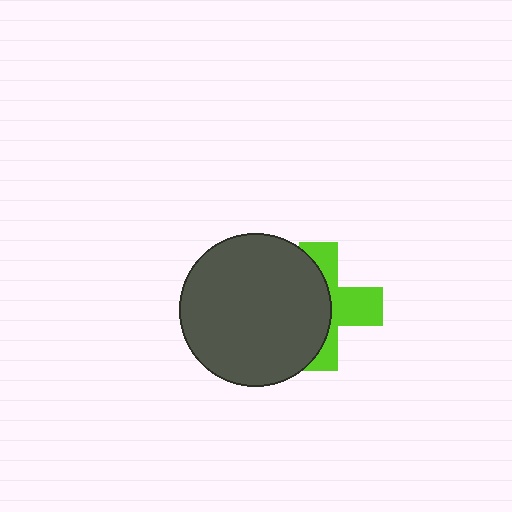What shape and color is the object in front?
The object in front is a dark gray circle.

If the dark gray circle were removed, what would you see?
You would see the complete lime cross.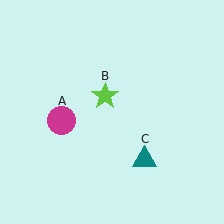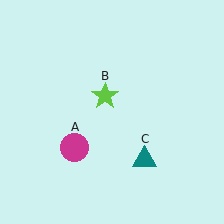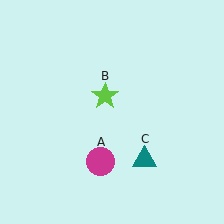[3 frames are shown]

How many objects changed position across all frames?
1 object changed position: magenta circle (object A).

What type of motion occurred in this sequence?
The magenta circle (object A) rotated counterclockwise around the center of the scene.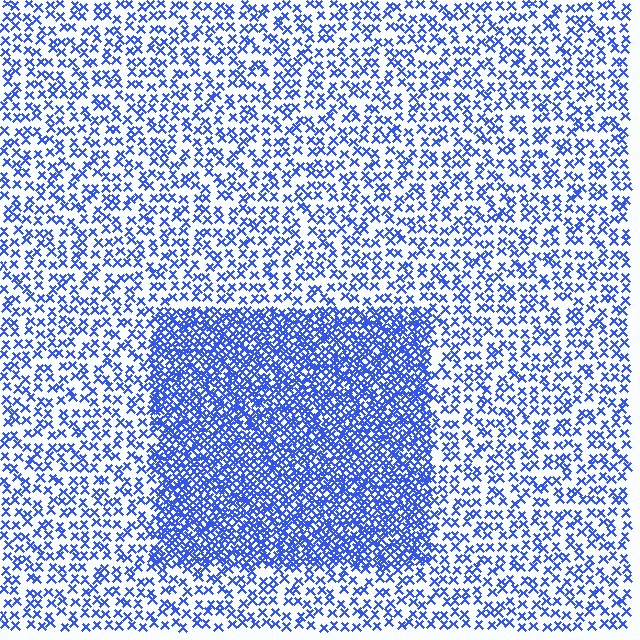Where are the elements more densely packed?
The elements are more densely packed inside the rectangle boundary.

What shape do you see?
I see a rectangle.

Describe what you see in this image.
The image contains small blue elements arranged at two different densities. A rectangle-shaped region is visible where the elements are more densely packed than the surrounding area.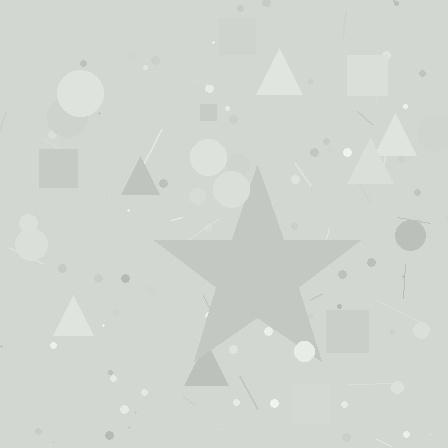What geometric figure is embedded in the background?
A star is embedded in the background.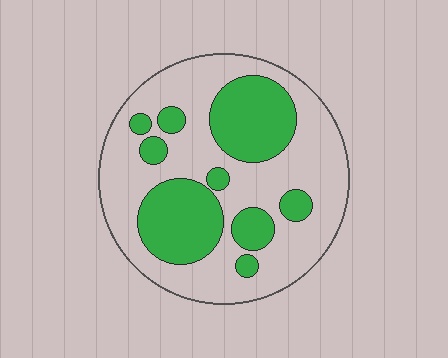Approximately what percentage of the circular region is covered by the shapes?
Approximately 35%.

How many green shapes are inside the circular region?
9.